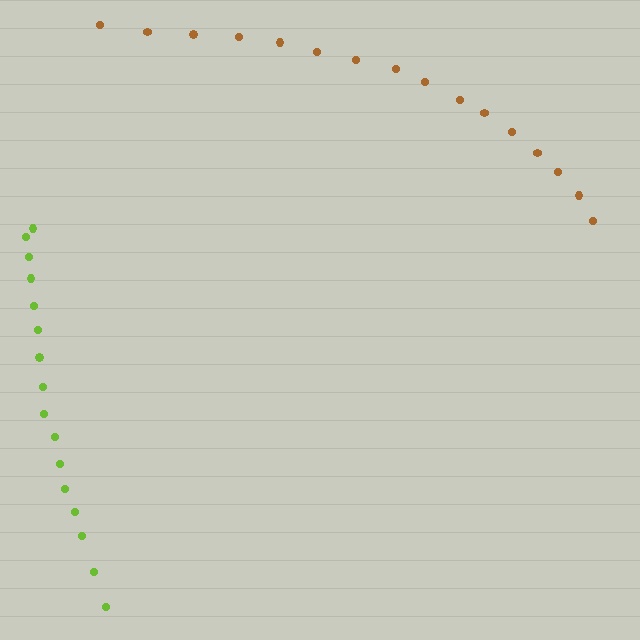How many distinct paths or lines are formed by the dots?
There are 2 distinct paths.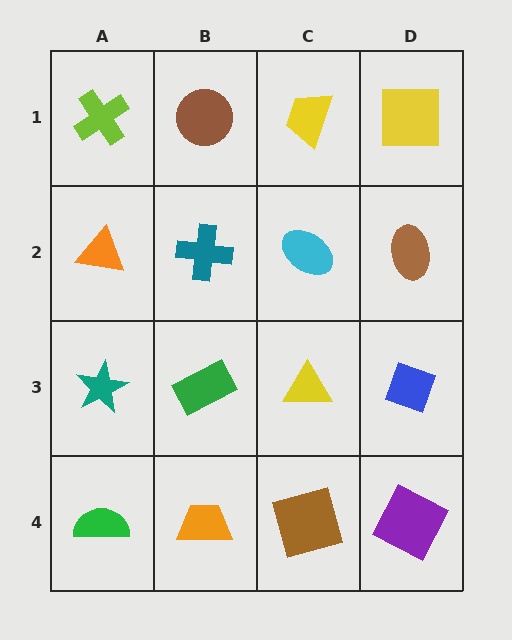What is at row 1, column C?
A yellow trapezoid.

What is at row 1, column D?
A yellow square.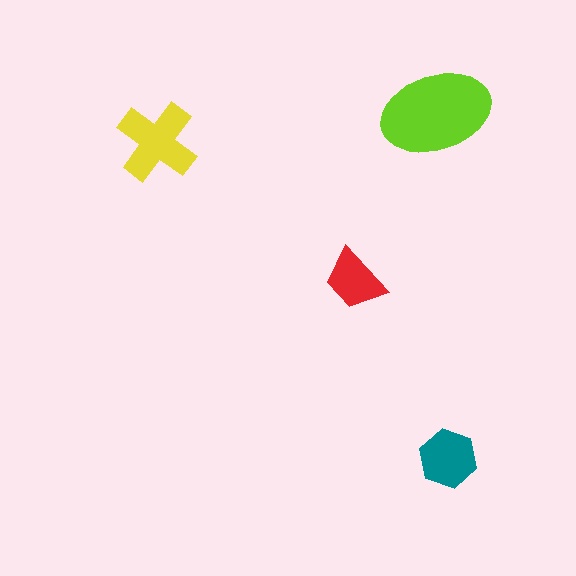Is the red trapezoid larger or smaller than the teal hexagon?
Smaller.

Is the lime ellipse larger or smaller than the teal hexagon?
Larger.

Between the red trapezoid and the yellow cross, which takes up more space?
The yellow cross.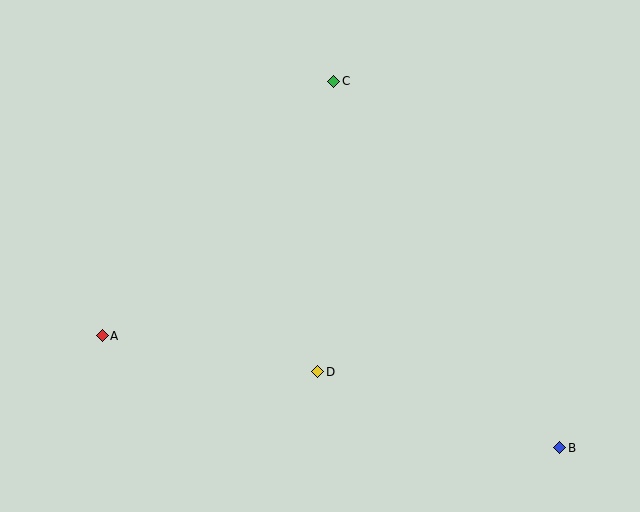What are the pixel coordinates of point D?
Point D is at (318, 372).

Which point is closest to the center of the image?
Point D at (318, 372) is closest to the center.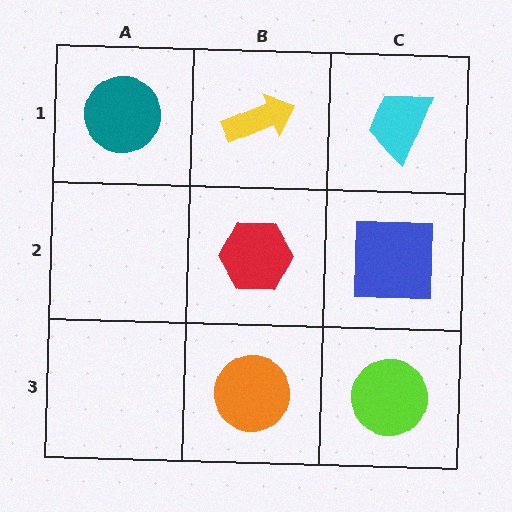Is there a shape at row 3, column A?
No, that cell is empty.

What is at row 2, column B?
A red hexagon.